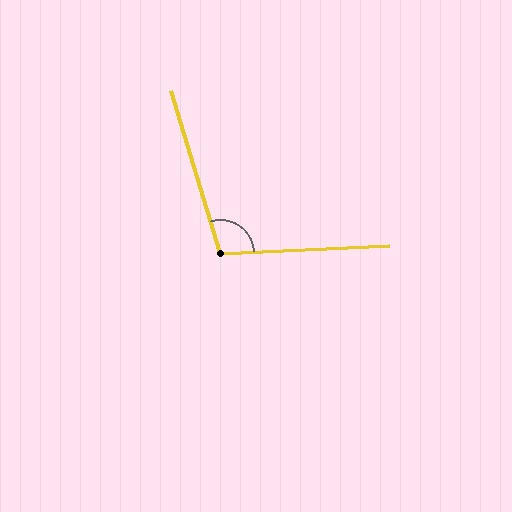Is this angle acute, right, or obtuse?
It is obtuse.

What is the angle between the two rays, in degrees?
Approximately 104 degrees.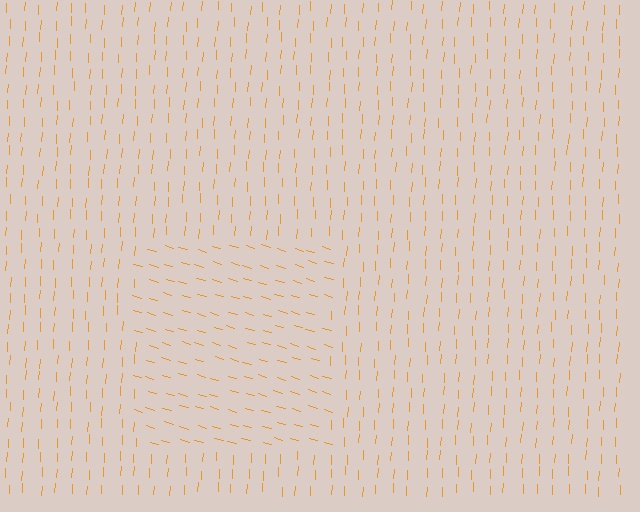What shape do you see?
I see a rectangle.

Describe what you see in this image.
The image is filled with small orange line segments. A rectangle region in the image has lines oriented differently from the surrounding lines, creating a visible texture boundary.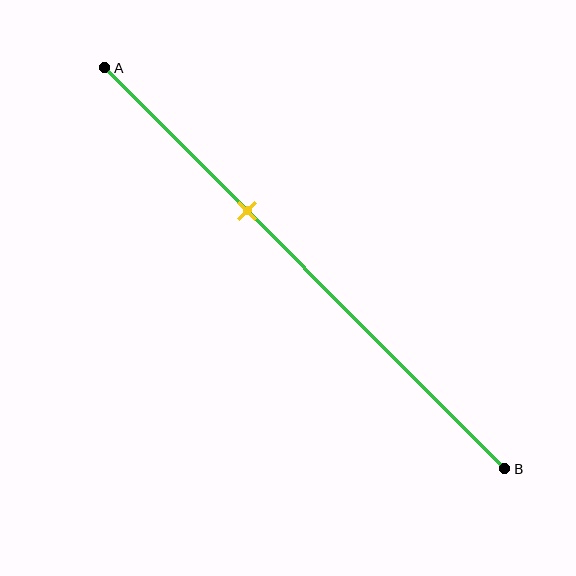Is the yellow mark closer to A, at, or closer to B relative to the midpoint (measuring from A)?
The yellow mark is closer to point A than the midpoint of segment AB.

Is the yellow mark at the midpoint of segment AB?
No, the mark is at about 35% from A, not at the 50% midpoint.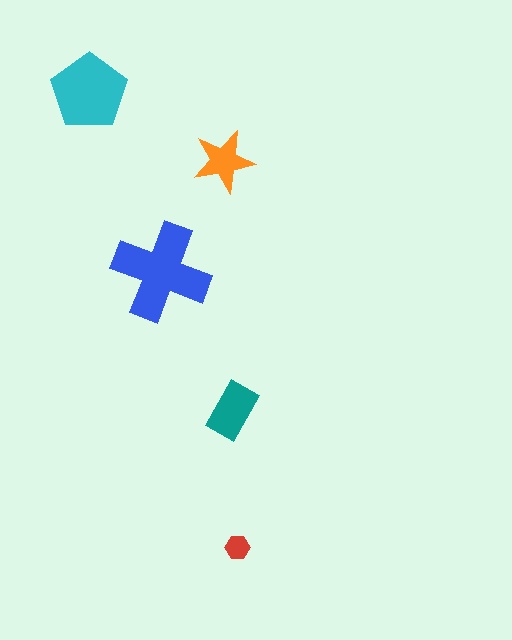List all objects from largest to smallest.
The blue cross, the cyan pentagon, the teal rectangle, the orange star, the red hexagon.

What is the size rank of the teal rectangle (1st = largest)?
3rd.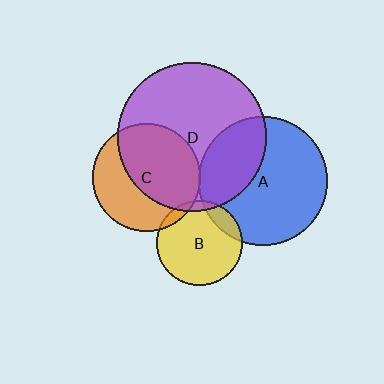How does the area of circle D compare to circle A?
Approximately 1.3 times.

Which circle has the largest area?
Circle D (purple).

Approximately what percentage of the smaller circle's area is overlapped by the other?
Approximately 5%.